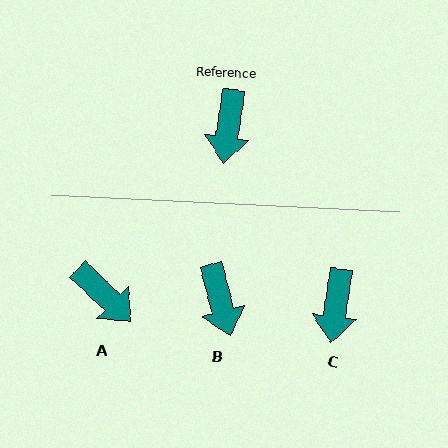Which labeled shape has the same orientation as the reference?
C.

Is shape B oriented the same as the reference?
No, it is off by about 23 degrees.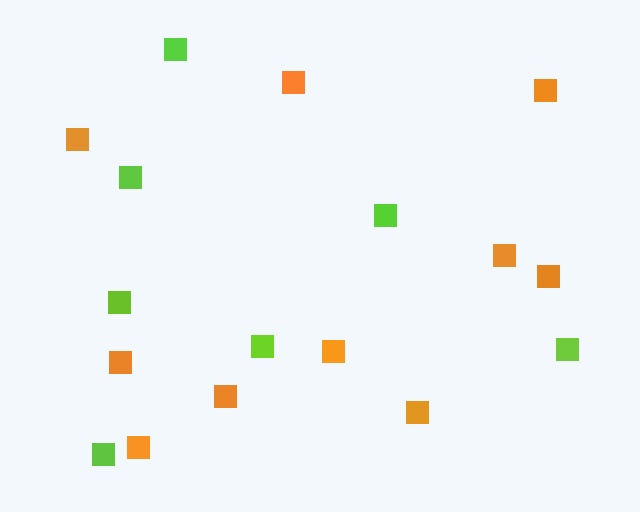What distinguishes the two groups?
There are 2 groups: one group of orange squares (10) and one group of lime squares (7).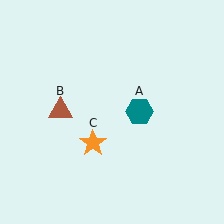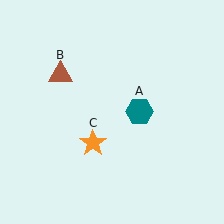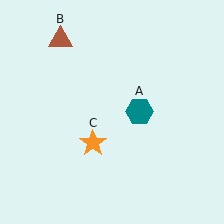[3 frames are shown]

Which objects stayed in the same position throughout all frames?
Teal hexagon (object A) and orange star (object C) remained stationary.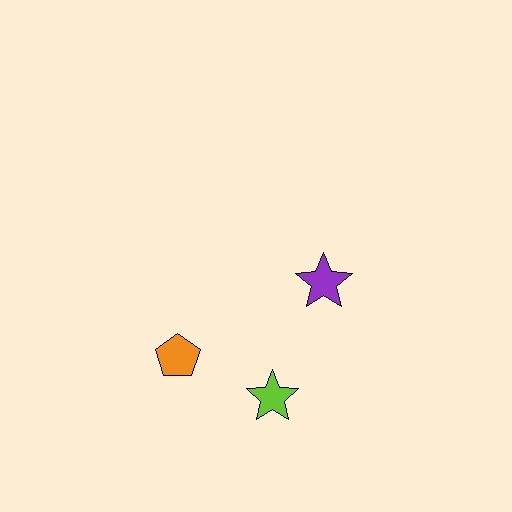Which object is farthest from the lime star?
The purple star is farthest from the lime star.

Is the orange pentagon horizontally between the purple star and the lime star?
No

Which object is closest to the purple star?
The lime star is closest to the purple star.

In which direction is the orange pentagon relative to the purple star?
The orange pentagon is to the left of the purple star.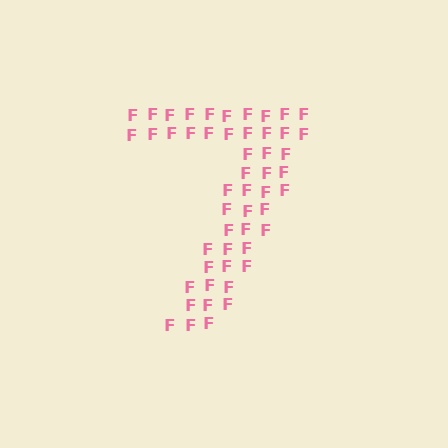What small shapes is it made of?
It is made of small letter F's.